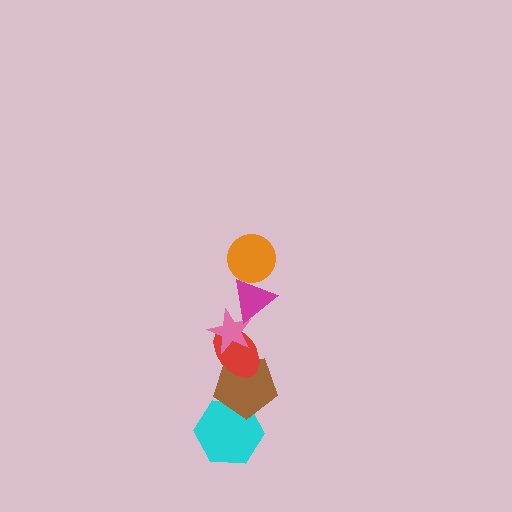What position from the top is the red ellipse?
The red ellipse is 4th from the top.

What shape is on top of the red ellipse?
The pink star is on top of the red ellipse.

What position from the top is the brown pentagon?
The brown pentagon is 5th from the top.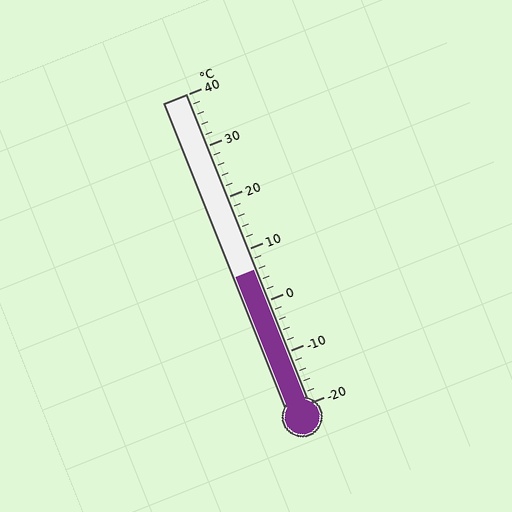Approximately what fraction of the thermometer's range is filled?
The thermometer is filled to approximately 45% of its range.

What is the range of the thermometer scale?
The thermometer scale ranges from -20°C to 40°C.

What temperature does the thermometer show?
The thermometer shows approximately 6°C.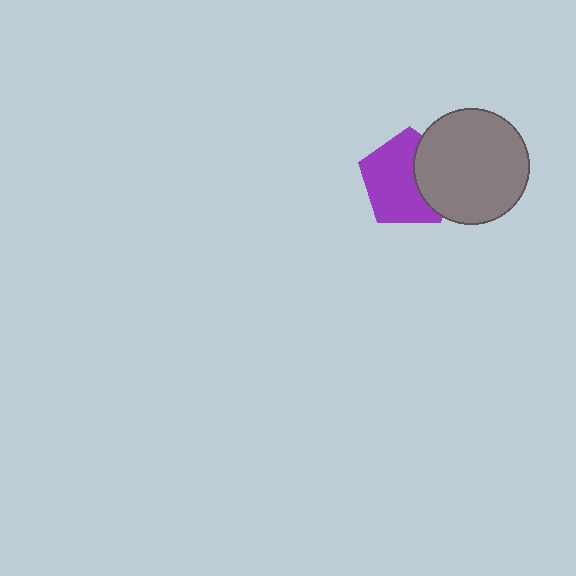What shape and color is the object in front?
The object in front is a gray circle.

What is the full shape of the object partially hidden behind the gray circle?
The partially hidden object is a purple pentagon.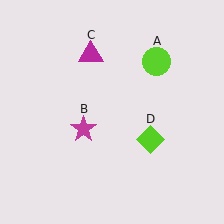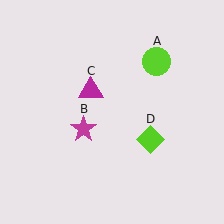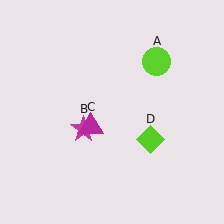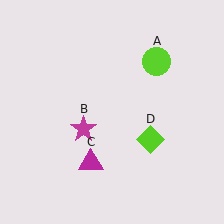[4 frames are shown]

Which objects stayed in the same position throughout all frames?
Lime circle (object A) and magenta star (object B) and lime diamond (object D) remained stationary.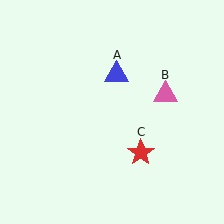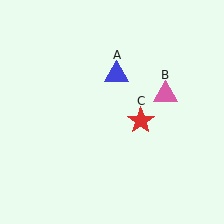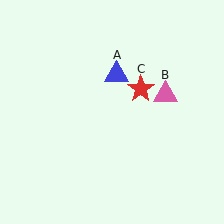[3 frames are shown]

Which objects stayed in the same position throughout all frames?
Blue triangle (object A) and pink triangle (object B) remained stationary.